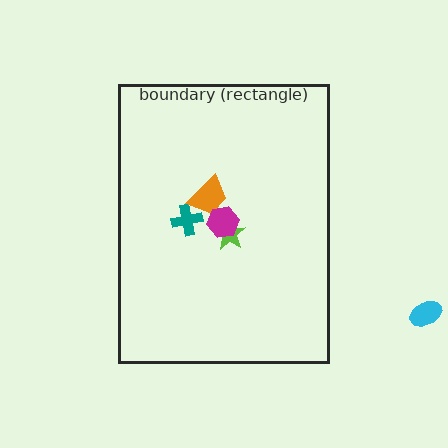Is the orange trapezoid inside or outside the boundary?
Inside.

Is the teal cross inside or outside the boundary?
Inside.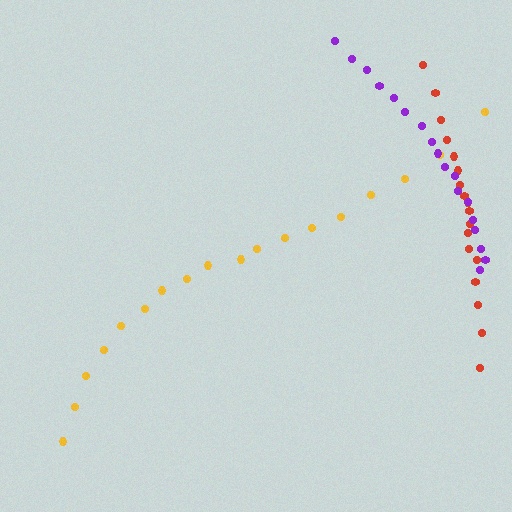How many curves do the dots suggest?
There are 3 distinct paths.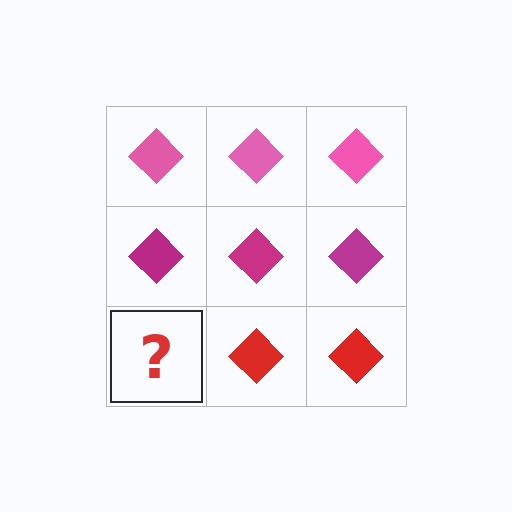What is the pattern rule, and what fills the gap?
The rule is that each row has a consistent color. The gap should be filled with a red diamond.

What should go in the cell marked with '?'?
The missing cell should contain a red diamond.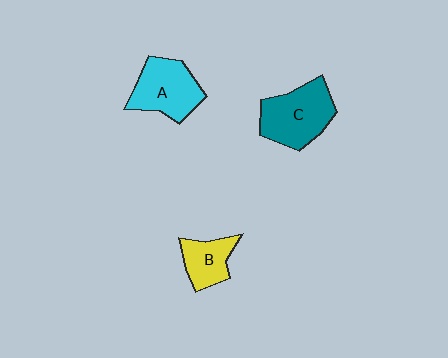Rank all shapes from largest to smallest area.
From largest to smallest: C (teal), A (cyan), B (yellow).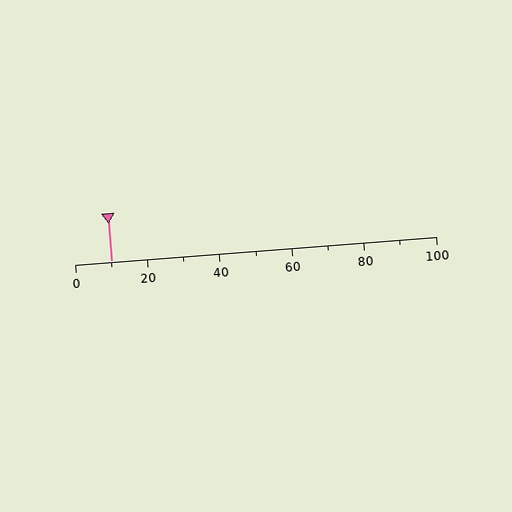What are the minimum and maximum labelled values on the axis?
The axis runs from 0 to 100.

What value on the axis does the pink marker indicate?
The marker indicates approximately 10.